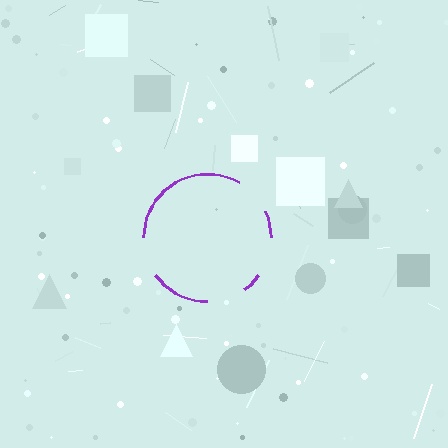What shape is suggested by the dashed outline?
The dashed outline suggests a circle.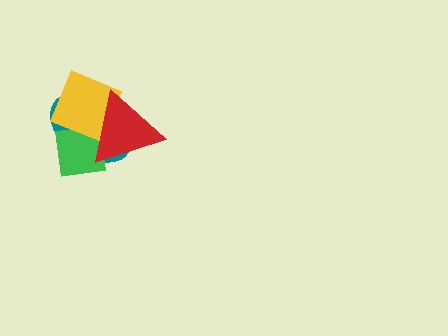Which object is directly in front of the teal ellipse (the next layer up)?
The green square is directly in front of the teal ellipse.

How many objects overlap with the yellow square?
3 objects overlap with the yellow square.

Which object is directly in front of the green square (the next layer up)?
The yellow square is directly in front of the green square.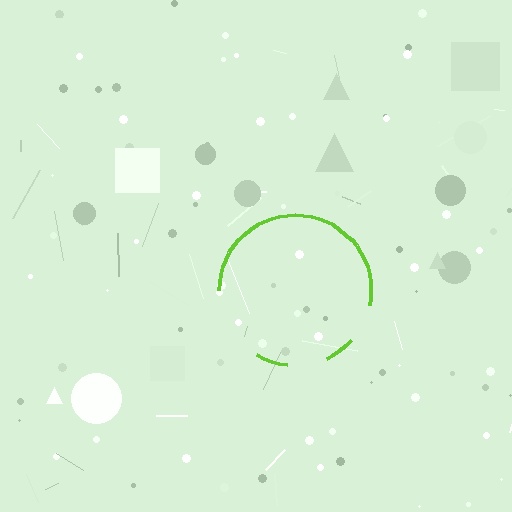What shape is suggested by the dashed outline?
The dashed outline suggests a circle.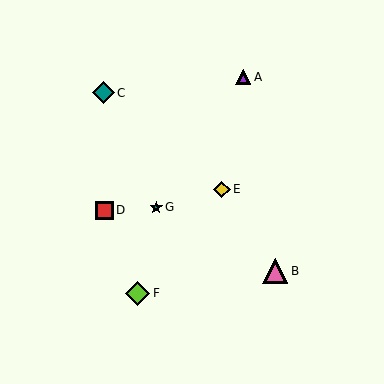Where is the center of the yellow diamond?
The center of the yellow diamond is at (222, 189).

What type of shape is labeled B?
Shape B is a pink triangle.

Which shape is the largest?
The pink triangle (labeled B) is the largest.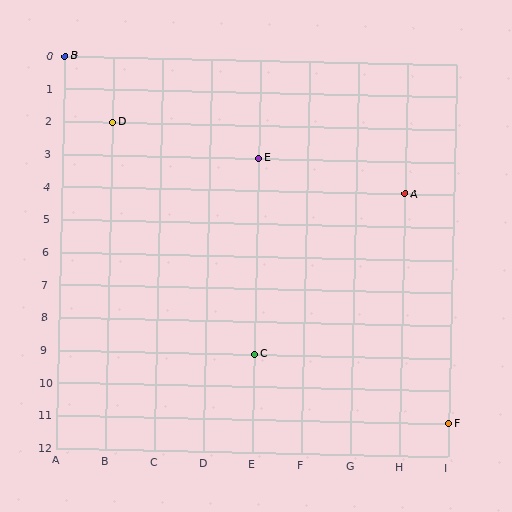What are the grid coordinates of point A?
Point A is at grid coordinates (H, 4).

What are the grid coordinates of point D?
Point D is at grid coordinates (B, 2).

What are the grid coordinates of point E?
Point E is at grid coordinates (E, 3).